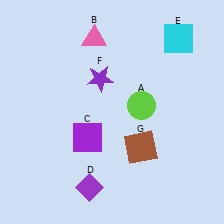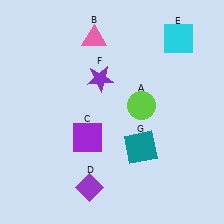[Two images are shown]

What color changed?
The square (G) changed from brown in Image 1 to teal in Image 2.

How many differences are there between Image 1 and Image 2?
There is 1 difference between the two images.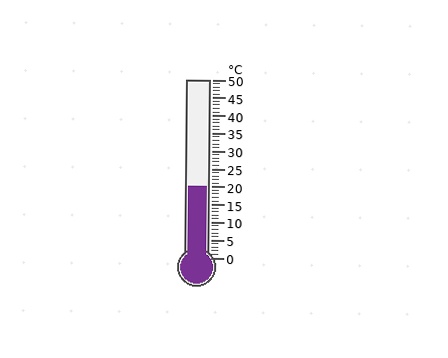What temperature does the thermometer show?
The thermometer shows approximately 20°C.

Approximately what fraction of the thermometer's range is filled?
The thermometer is filled to approximately 40% of its range.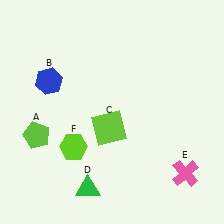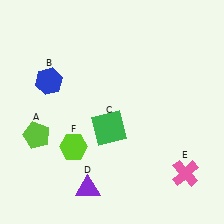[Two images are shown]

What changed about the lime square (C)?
In Image 1, C is lime. In Image 2, it changed to green.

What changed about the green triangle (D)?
In Image 1, D is green. In Image 2, it changed to purple.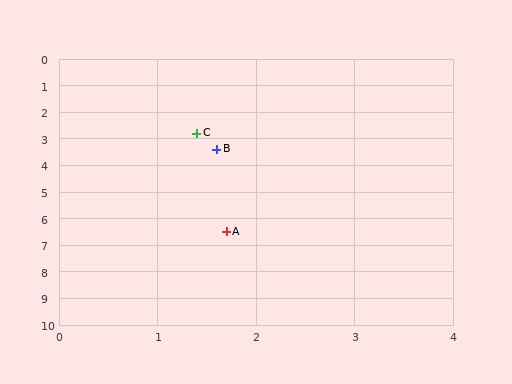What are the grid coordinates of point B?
Point B is at approximately (1.6, 3.4).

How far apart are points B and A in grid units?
Points B and A are about 3.1 grid units apart.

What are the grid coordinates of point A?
Point A is at approximately (1.7, 6.5).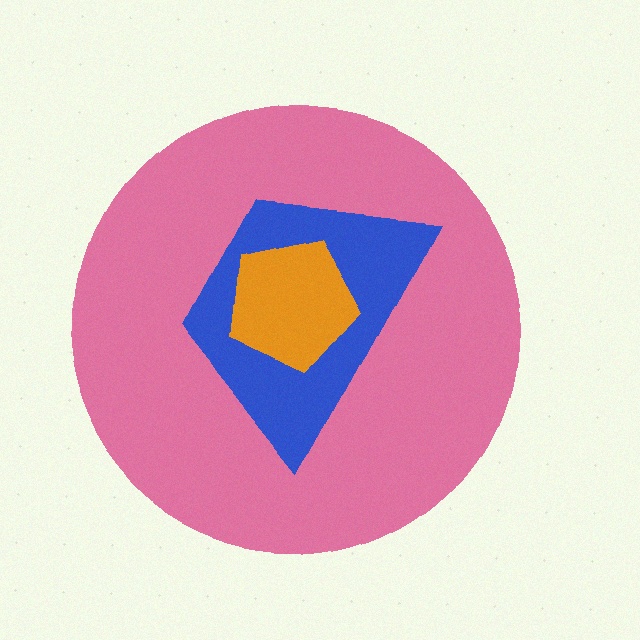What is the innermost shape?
The orange pentagon.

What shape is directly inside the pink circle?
The blue trapezoid.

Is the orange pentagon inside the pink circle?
Yes.